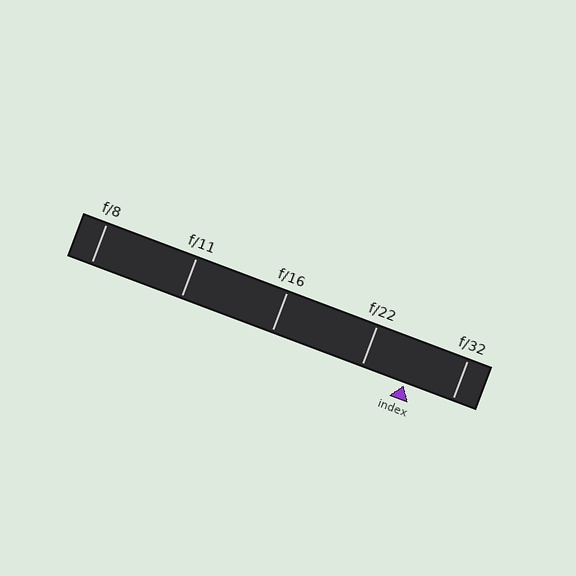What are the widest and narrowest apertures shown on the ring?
The widest aperture shown is f/8 and the narrowest is f/32.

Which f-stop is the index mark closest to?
The index mark is closest to f/22.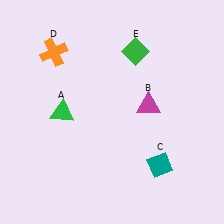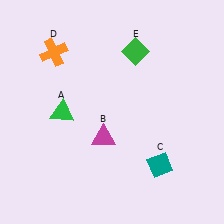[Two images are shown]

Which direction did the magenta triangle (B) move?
The magenta triangle (B) moved left.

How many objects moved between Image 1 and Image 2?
1 object moved between the two images.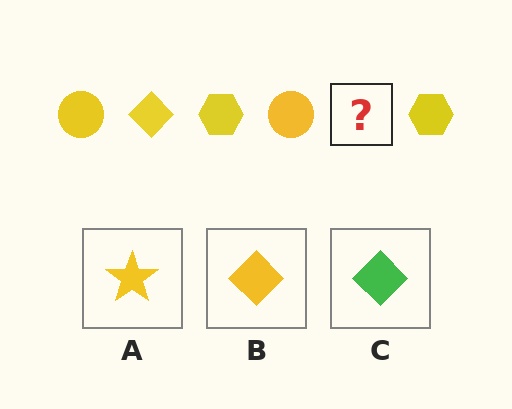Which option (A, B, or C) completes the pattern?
B.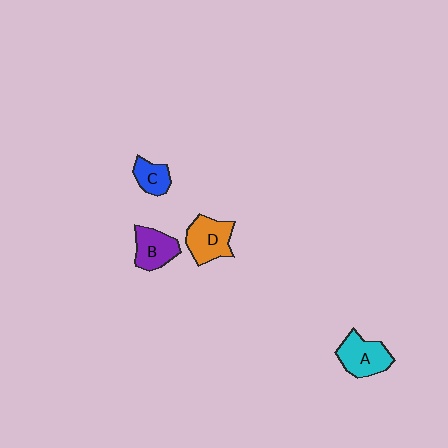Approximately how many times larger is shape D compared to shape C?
Approximately 1.7 times.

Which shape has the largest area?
Shape D (orange).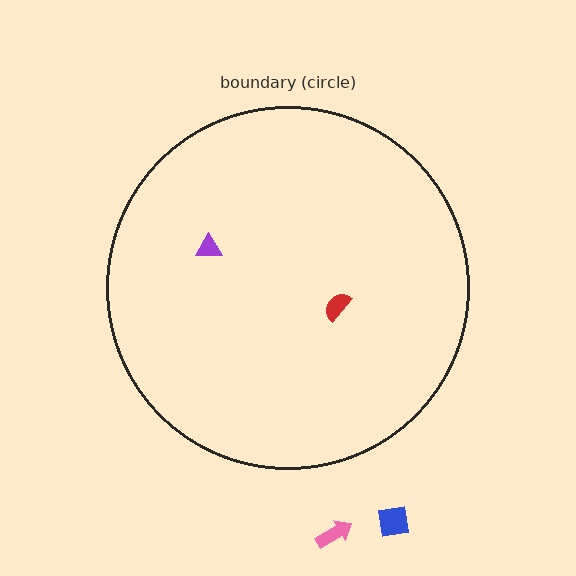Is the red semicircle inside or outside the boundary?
Inside.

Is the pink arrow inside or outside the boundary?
Outside.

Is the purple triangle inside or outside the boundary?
Inside.